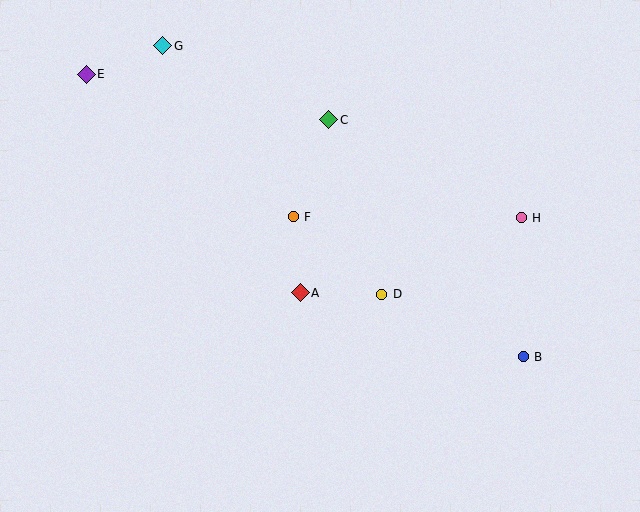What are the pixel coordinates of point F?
Point F is at (293, 217).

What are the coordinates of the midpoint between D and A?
The midpoint between D and A is at (341, 293).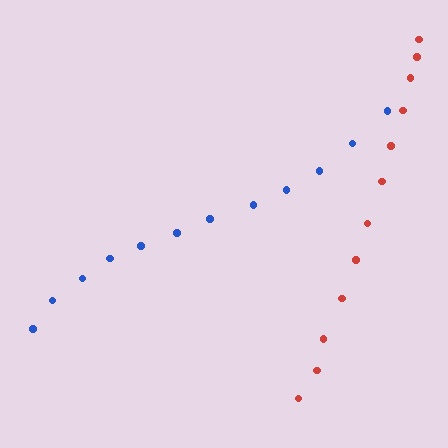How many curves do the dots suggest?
There are 2 distinct paths.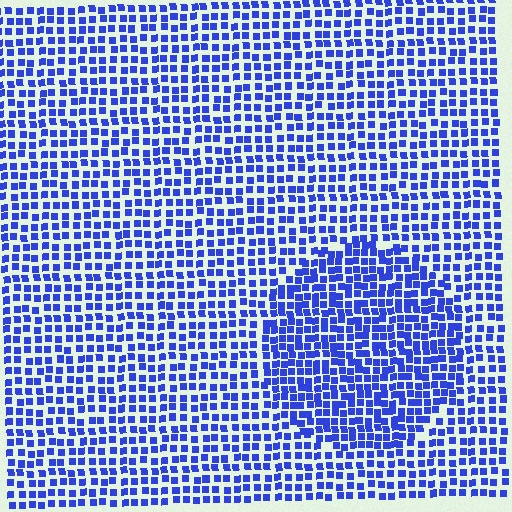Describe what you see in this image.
The image contains small blue elements arranged at two different densities. A circle-shaped region is visible where the elements are more densely packed than the surrounding area.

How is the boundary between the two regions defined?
The boundary is defined by a change in element density (approximately 1.5x ratio). All elements are the same color, size, and shape.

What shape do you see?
I see a circle.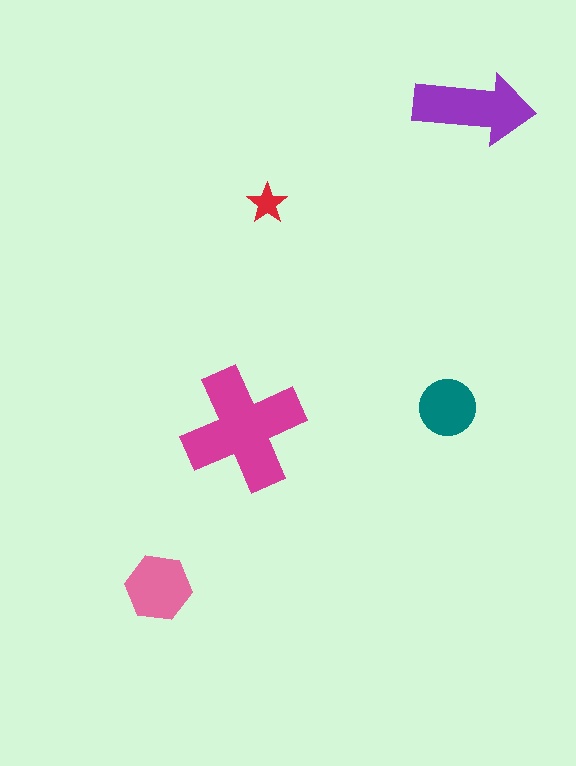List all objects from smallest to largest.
The red star, the teal circle, the pink hexagon, the purple arrow, the magenta cross.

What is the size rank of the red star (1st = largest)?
5th.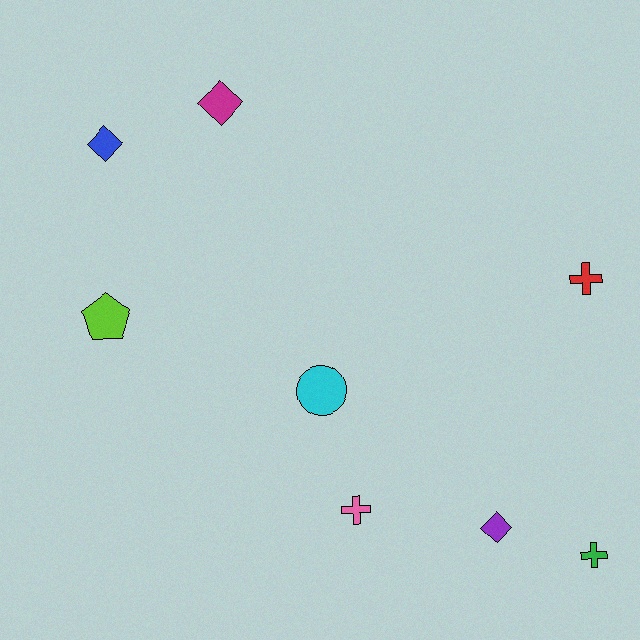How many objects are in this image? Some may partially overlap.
There are 8 objects.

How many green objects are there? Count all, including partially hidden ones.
There is 1 green object.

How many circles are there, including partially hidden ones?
There is 1 circle.